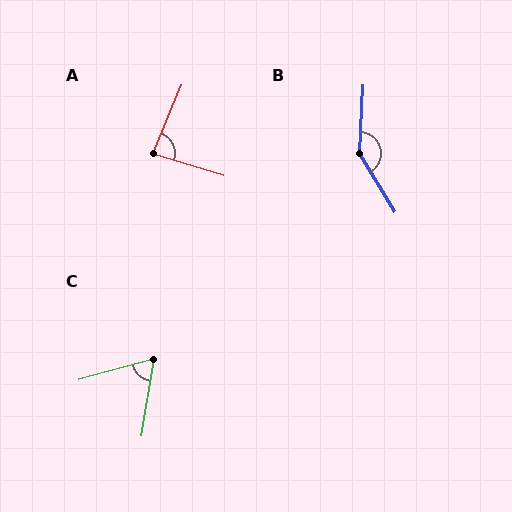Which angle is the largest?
B, at approximately 146 degrees.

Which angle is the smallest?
C, at approximately 66 degrees.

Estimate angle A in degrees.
Approximately 85 degrees.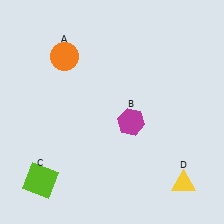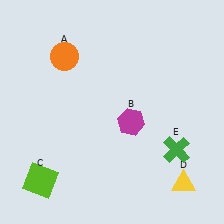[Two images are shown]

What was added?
A green cross (E) was added in Image 2.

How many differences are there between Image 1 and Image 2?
There is 1 difference between the two images.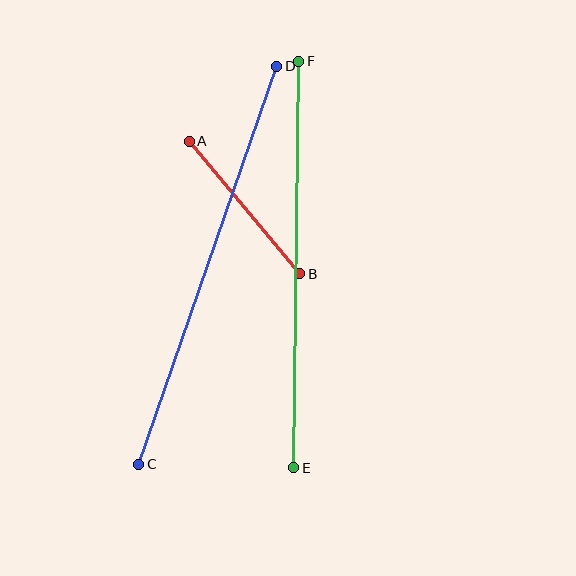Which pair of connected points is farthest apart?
Points C and D are farthest apart.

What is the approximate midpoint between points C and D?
The midpoint is at approximately (208, 265) pixels.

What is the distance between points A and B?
The distance is approximately 173 pixels.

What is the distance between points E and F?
The distance is approximately 406 pixels.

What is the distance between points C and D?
The distance is approximately 421 pixels.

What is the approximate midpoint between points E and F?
The midpoint is at approximately (296, 265) pixels.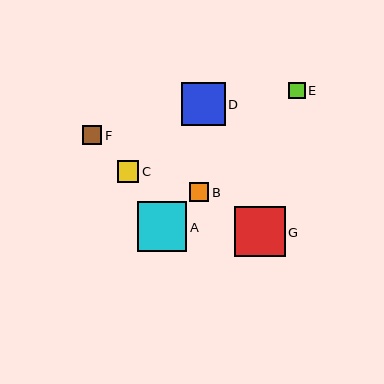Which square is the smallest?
Square E is the smallest with a size of approximately 16 pixels.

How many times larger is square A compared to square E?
Square A is approximately 3.0 times the size of square E.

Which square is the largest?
Square G is the largest with a size of approximately 51 pixels.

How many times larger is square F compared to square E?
Square F is approximately 1.2 times the size of square E.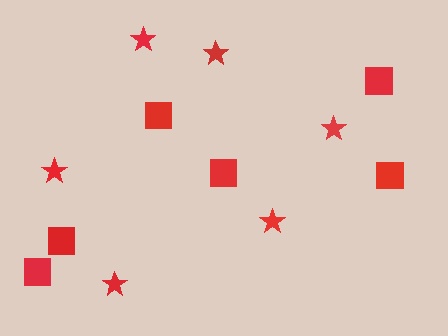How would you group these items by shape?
There are 2 groups: one group of squares (6) and one group of stars (6).